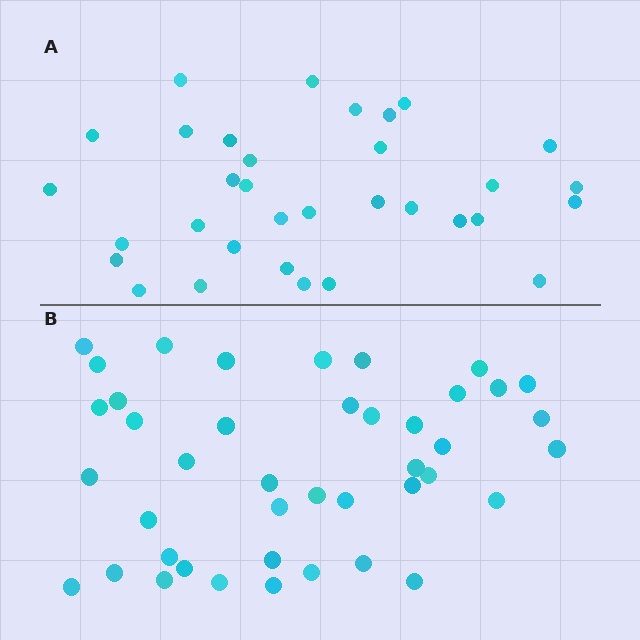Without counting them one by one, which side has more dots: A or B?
Region B (the bottom region) has more dots.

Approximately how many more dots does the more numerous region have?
Region B has roughly 8 or so more dots than region A.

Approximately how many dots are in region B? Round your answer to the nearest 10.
About 40 dots. (The exact count is 42, which rounds to 40.)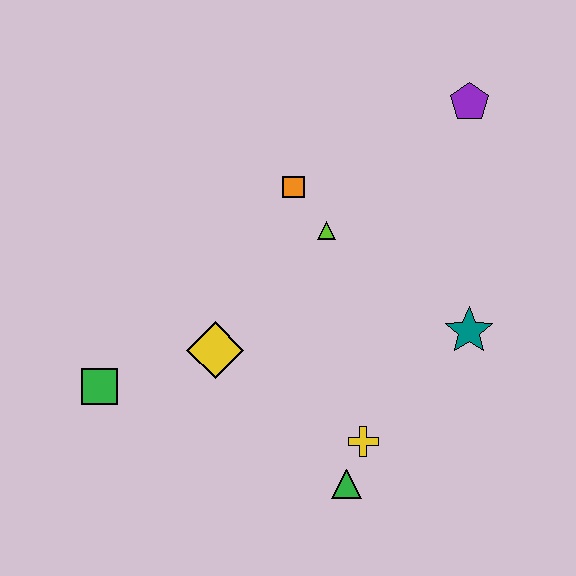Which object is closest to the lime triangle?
The orange square is closest to the lime triangle.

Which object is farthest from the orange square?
The green triangle is farthest from the orange square.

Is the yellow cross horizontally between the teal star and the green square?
Yes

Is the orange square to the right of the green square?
Yes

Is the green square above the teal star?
No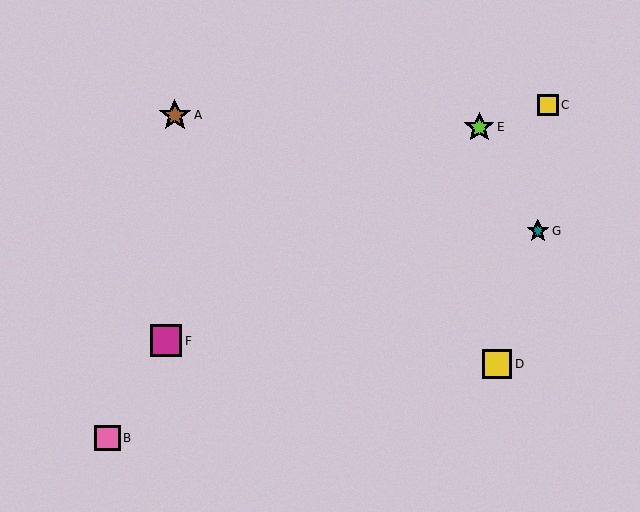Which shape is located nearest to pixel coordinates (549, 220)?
The teal star (labeled G) at (538, 231) is nearest to that location.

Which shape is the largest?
The brown star (labeled A) is the largest.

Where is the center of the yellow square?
The center of the yellow square is at (548, 105).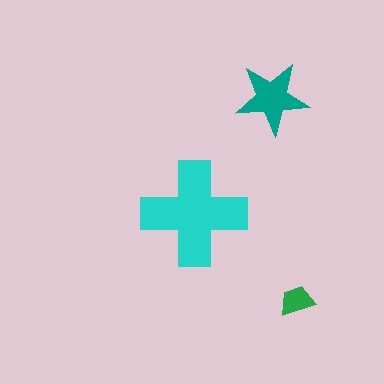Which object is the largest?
The cyan cross.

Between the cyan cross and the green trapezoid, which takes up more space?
The cyan cross.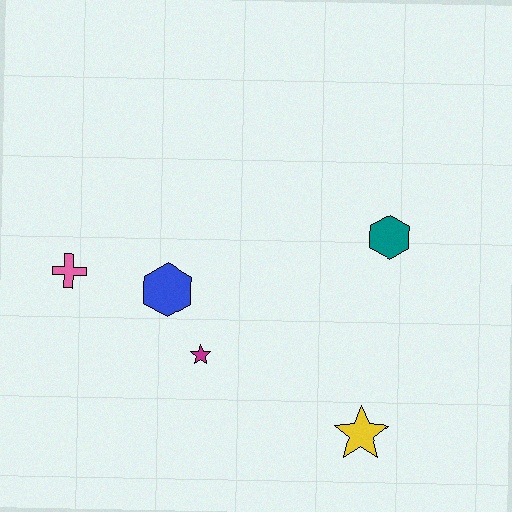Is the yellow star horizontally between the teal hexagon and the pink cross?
Yes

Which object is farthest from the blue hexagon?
The yellow star is farthest from the blue hexagon.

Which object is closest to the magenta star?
The blue hexagon is closest to the magenta star.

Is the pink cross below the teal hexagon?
Yes